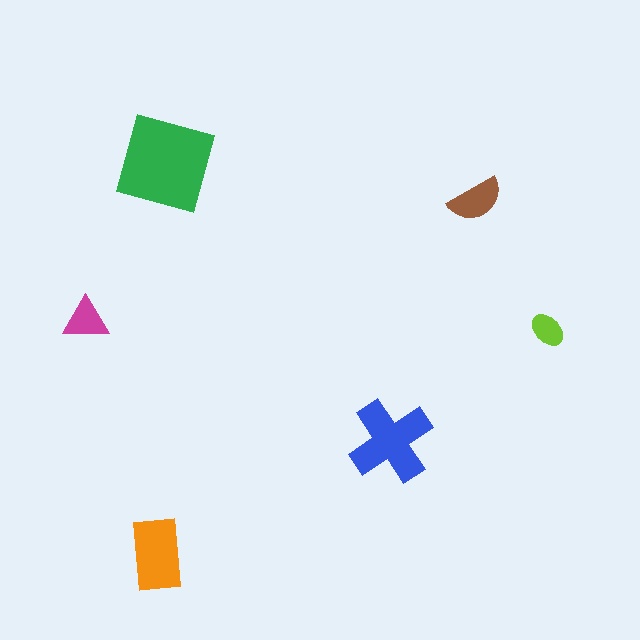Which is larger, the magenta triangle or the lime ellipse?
The magenta triangle.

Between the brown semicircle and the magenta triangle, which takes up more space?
The brown semicircle.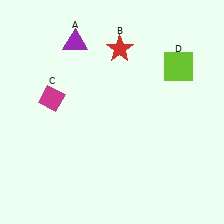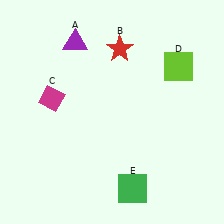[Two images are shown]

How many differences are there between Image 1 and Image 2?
There is 1 difference between the two images.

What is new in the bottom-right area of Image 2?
A green square (E) was added in the bottom-right area of Image 2.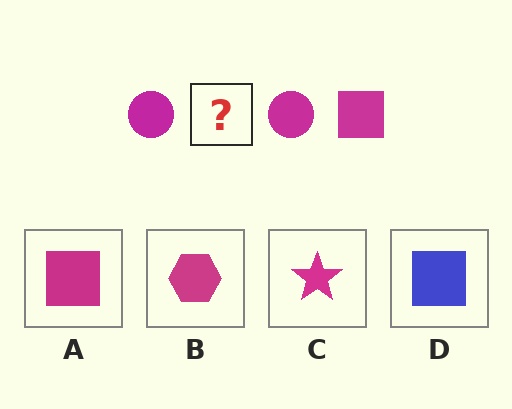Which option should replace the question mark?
Option A.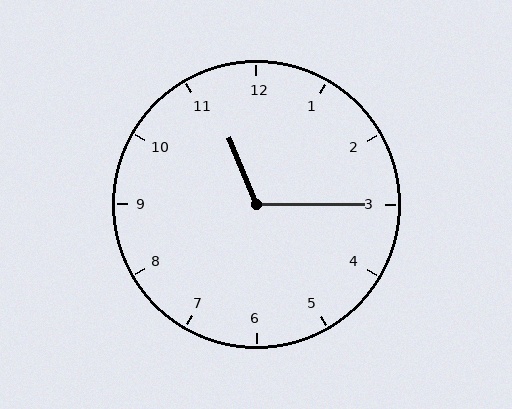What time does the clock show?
11:15.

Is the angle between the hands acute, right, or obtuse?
It is obtuse.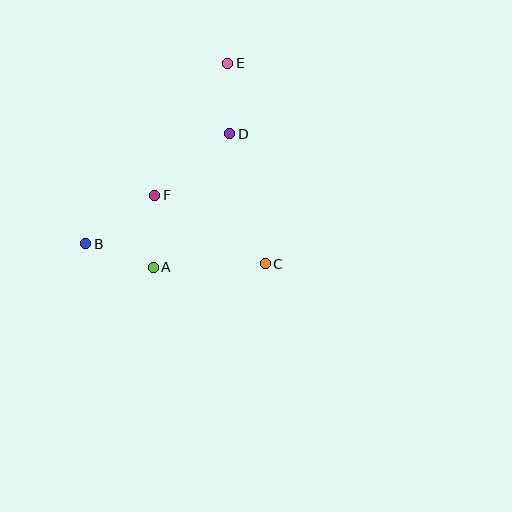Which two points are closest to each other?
Points D and E are closest to each other.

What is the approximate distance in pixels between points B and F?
The distance between B and F is approximately 84 pixels.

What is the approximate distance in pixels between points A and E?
The distance between A and E is approximately 217 pixels.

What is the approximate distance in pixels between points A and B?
The distance between A and B is approximately 72 pixels.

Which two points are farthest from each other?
Points B and E are farthest from each other.